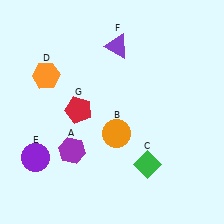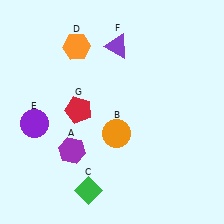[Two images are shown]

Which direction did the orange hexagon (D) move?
The orange hexagon (D) moved right.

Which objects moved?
The objects that moved are: the green diamond (C), the orange hexagon (D), the purple circle (E).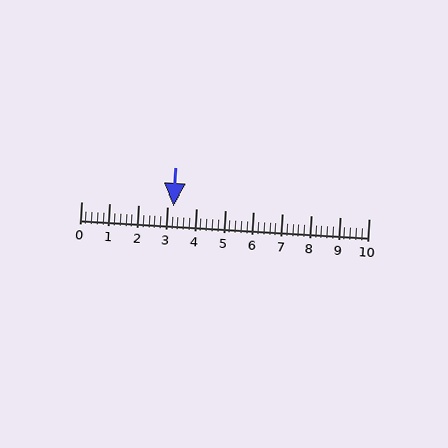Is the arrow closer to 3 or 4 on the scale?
The arrow is closer to 3.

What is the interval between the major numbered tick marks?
The major tick marks are spaced 1 units apart.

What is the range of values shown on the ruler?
The ruler shows values from 0 to 10.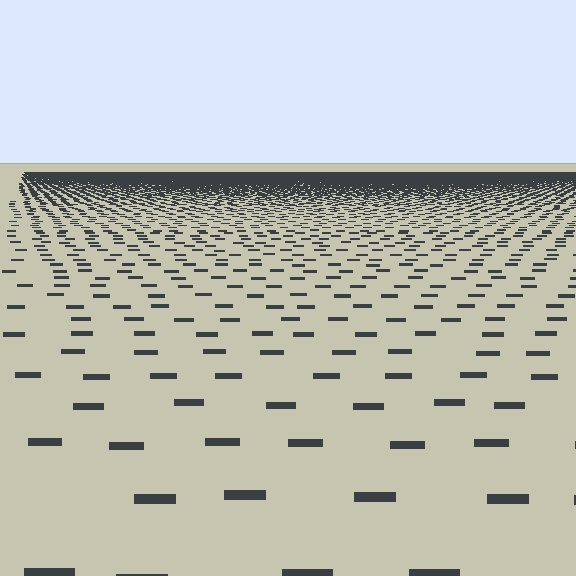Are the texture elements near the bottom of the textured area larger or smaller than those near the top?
Larger. Near the bottom, elements are closer to the viewer and appear at a bigger on-screen size.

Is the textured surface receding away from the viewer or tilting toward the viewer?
The surface is receding away from the viewer. Texture elements get smaller and denser toward the top.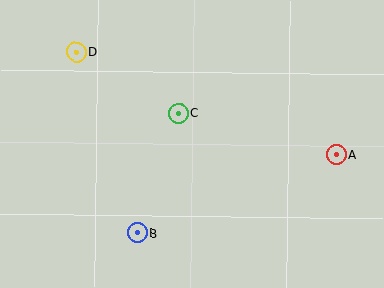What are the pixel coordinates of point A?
Point A is at (336, 155).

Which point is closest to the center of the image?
Point C at (179, 113) is closest to the center.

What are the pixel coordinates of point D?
Point D is at (76, 52).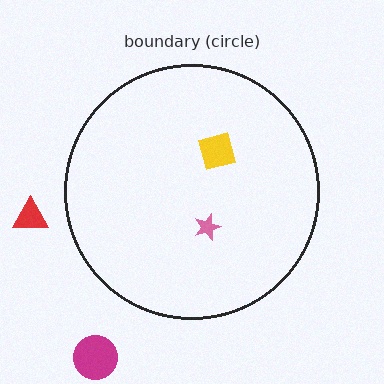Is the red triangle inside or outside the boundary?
Outside.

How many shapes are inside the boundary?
2 inside, 2 outside.